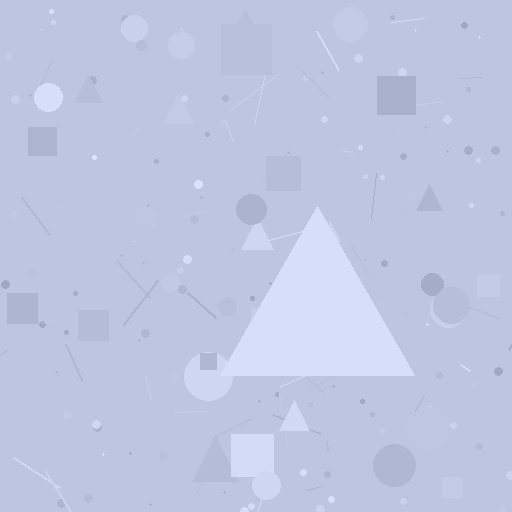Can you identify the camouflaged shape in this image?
The camouflaged shape is a triangle.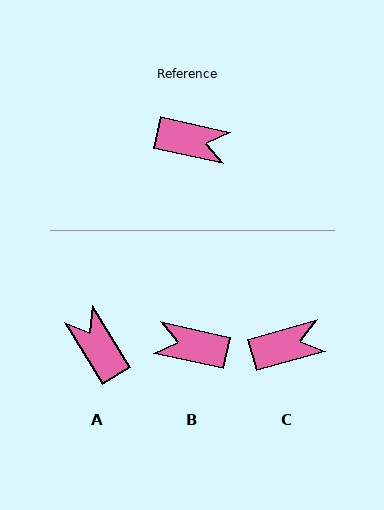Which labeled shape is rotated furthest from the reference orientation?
B, about 180 degrees away.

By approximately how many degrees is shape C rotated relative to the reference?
Approximately 28 degrees counter-clockwise.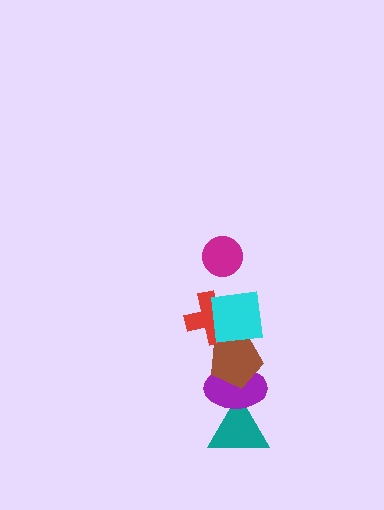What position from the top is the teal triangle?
The teal triangle is 6th from the top.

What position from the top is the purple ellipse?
The purple ellipse is 5th from the top.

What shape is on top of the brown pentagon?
The red cross is on top of the brown pentagon.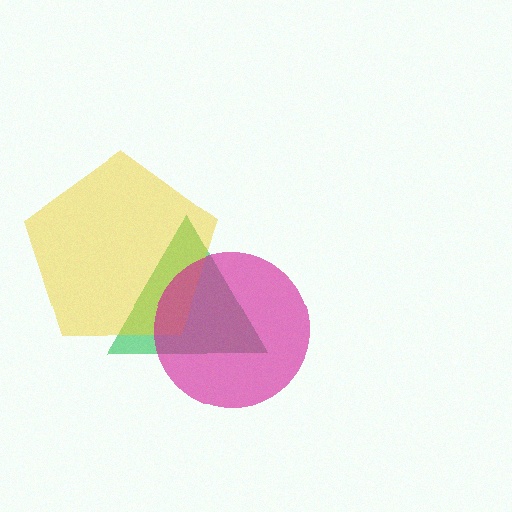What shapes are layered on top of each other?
The layered shapes are: a green triangle, a yellow pentagon, a magenta circle.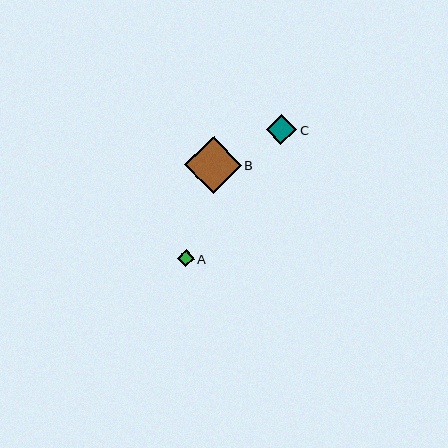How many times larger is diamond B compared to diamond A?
Diamond B is approximately 3.3 times the size of diamond A.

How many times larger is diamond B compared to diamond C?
Diamond B is approximately 1.9 times the size of diamond C.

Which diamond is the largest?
Diamond B is the largest with a size of approximately 57 pixels.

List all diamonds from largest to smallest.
From largest to smallest: B, C, A.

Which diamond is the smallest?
Diamond A is the smallest with a size of approximately 17 pixels.